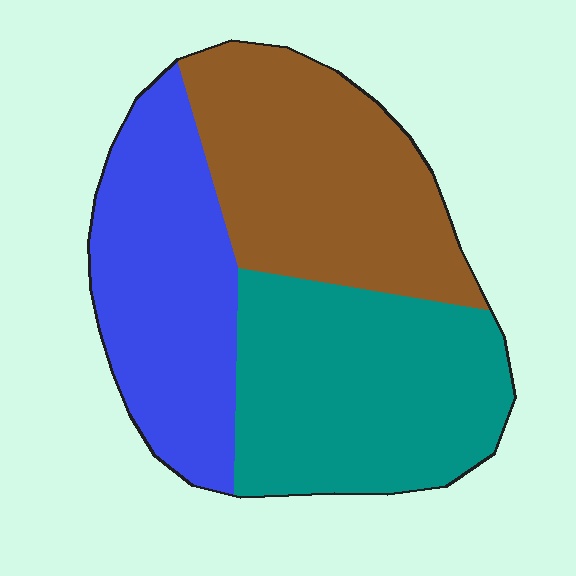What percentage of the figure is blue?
Blue takes up about one third (1/3) of the figure.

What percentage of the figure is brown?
Brown takes up between a third and a half of the figure.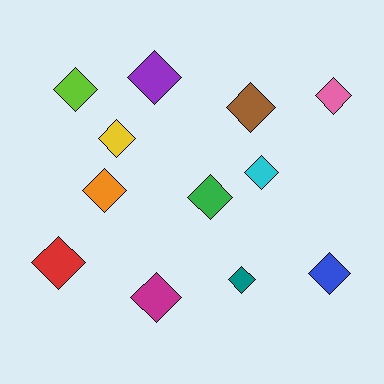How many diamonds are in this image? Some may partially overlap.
There are 12 diamonds.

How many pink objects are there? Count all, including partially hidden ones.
There is 1 pink object.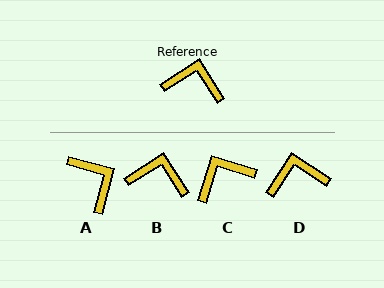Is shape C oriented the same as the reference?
No, it is off by about 40 degrees.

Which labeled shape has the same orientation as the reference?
B.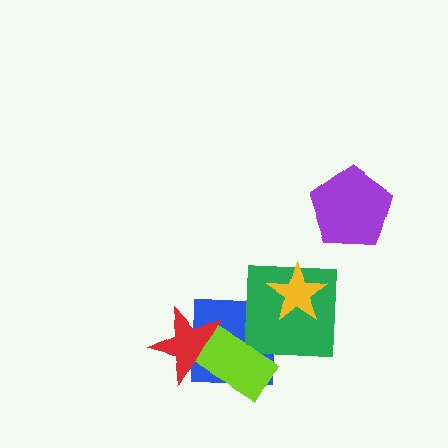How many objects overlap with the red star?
2 objects overlap with the red star.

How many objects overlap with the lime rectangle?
2 objects overlap with the lime rectangle.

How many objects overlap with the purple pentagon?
0 objects overlap with the purple pentagon.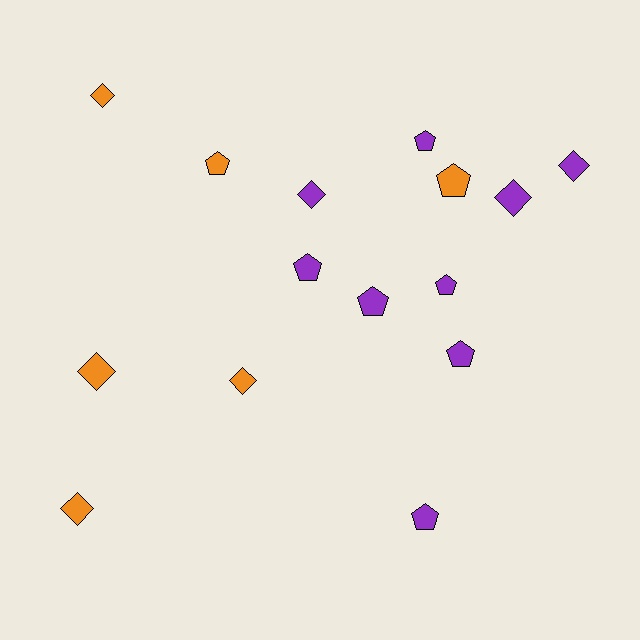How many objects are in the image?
There are 15 objects.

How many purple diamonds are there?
There are 3 purple diamonds.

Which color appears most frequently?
Purple, with 9 objects.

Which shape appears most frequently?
Pentagon, with 8 objects.